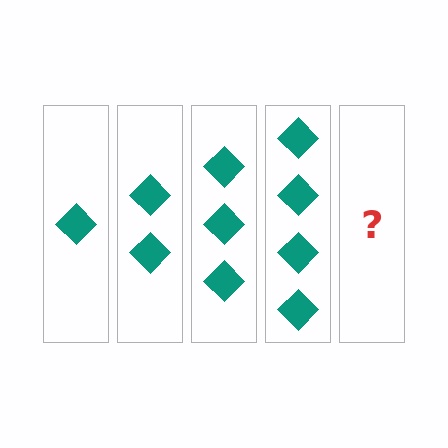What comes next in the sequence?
The next element should be 5 diamonds.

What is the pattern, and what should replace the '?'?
The pattern is that each step adds one more diamond. The '?' should be 5 diamonds.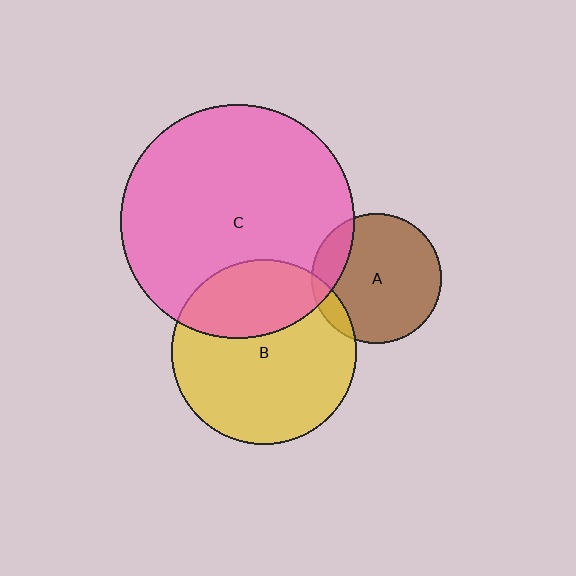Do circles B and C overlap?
Yes.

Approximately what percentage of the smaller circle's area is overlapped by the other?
Approximately 30%.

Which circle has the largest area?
Circle C (pink).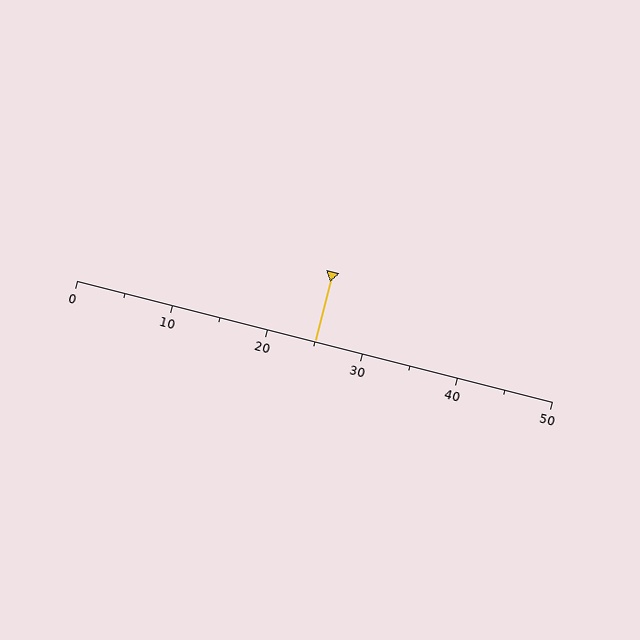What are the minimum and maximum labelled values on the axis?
The axis runs from 0 to 50.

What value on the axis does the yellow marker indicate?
The marker indicates approximately 25.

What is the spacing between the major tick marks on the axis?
The major ticks are spaced 10 apart.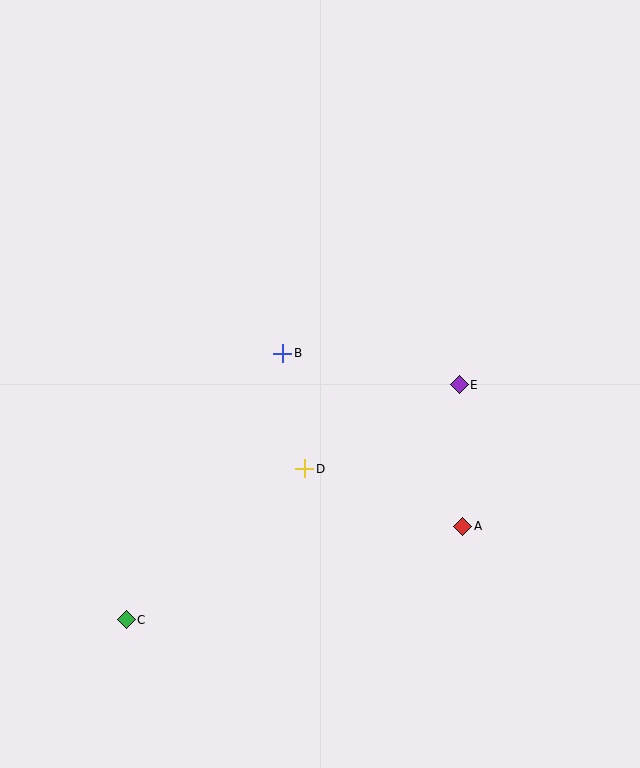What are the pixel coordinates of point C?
Point C is at (126, 620).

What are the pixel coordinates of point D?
Point D is at (305, 469).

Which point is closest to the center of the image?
Point B at (283, 353) is closest to the center.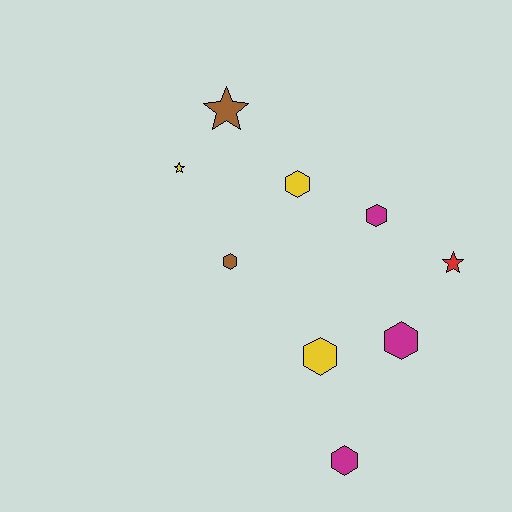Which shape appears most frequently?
Hexagon, with 6 objects.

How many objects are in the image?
There are 9 objects.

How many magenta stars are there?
There are no magenta stars.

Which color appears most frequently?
Magenta, with 3 objects.